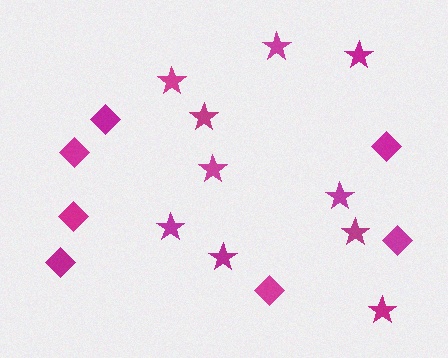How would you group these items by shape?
There are 2 groups: one group of diamonds (7) and one group of stars (10).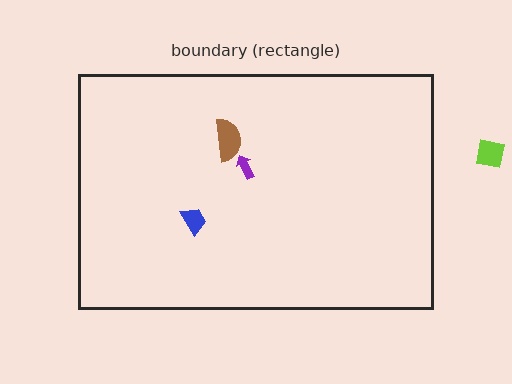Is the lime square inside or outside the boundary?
Outside.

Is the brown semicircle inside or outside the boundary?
Inside.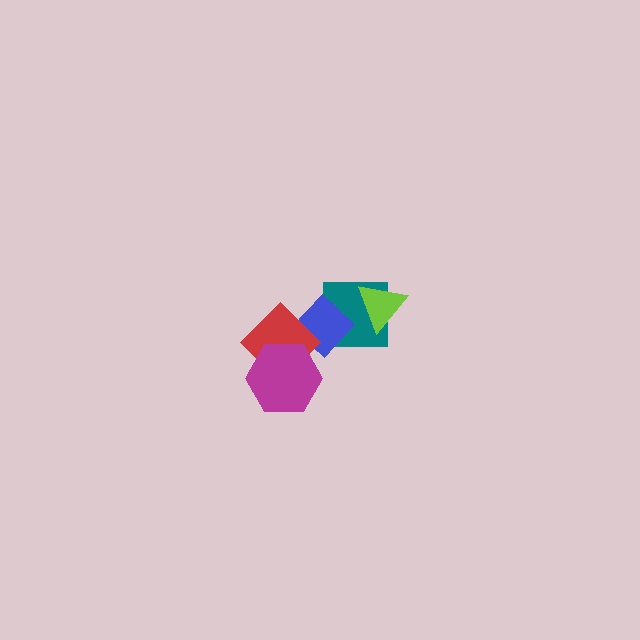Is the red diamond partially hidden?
Yes, it is partially covered by another shape.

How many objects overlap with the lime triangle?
1 object overlaps with the lime triangle.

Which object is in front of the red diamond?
The magenta hexagon is in front of the red diamond.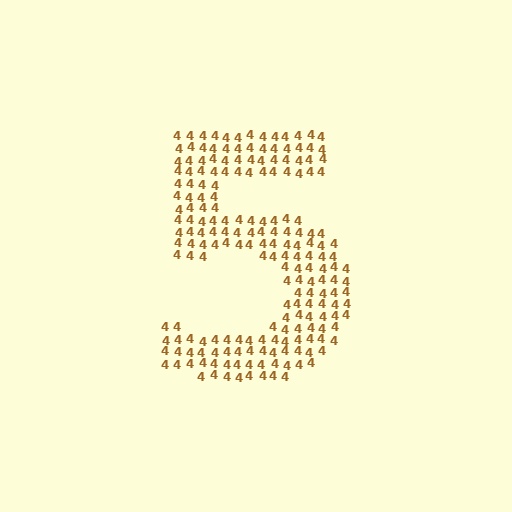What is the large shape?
The large shape is the digit 5.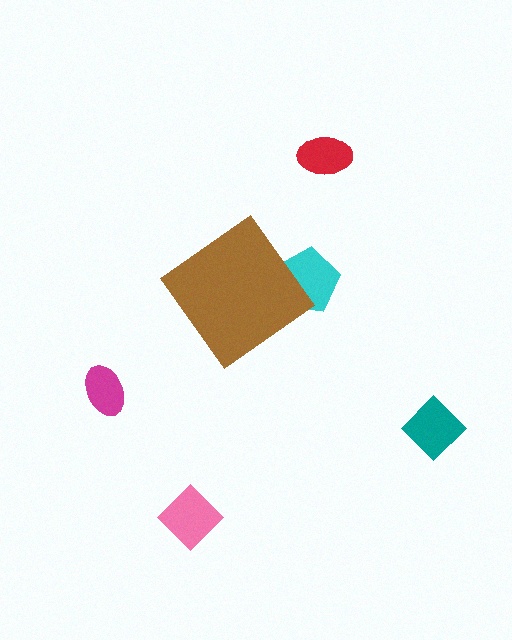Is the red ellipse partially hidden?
No, the red ellipse is fully visible.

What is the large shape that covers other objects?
A brown diamond.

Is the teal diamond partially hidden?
No, the teal diamond is fully visible.